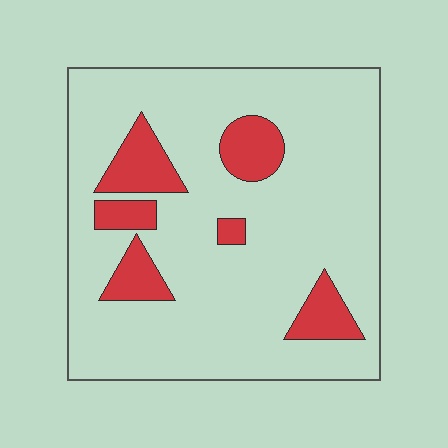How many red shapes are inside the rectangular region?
6.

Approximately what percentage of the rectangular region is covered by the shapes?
Approximately 15%.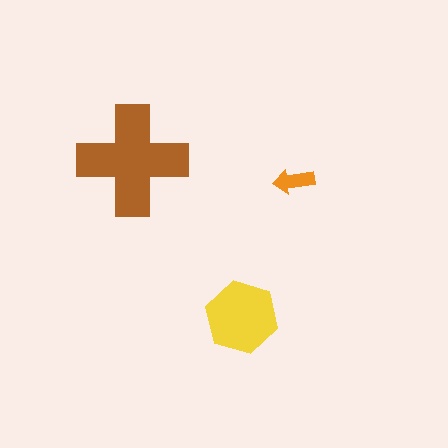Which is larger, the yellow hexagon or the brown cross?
The brown cross.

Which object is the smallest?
The orange arrow.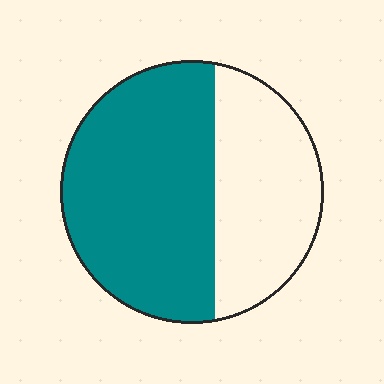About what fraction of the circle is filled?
About three fifths (3/5).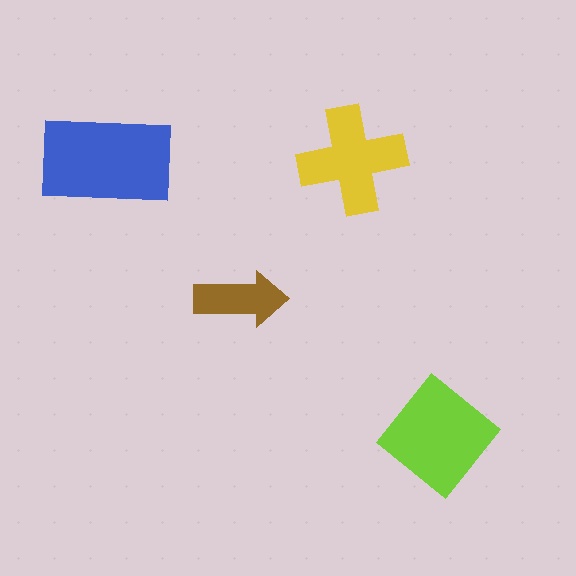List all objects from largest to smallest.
The blue rectangle, the lime diamond, the yellow cross, the brown arrow.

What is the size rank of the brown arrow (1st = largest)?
4th.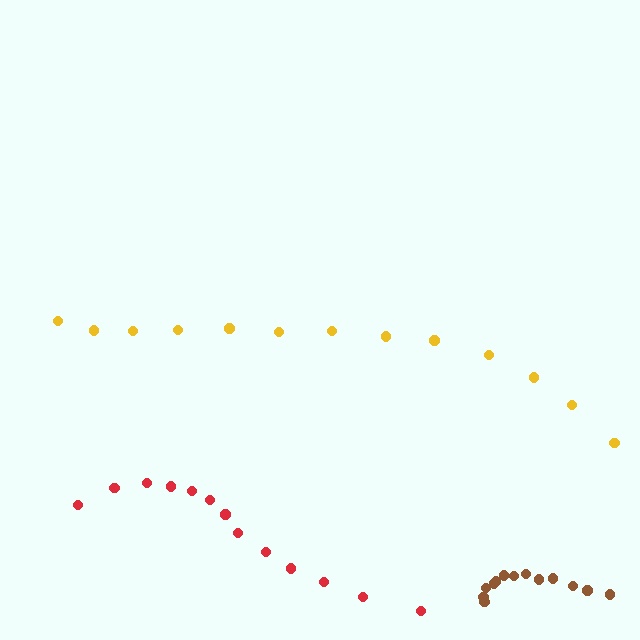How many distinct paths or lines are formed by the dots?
There are 3 distinct paths.